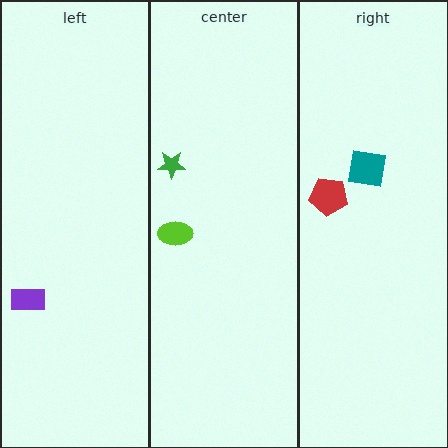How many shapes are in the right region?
2.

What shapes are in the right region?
The teal square, the red pentagon.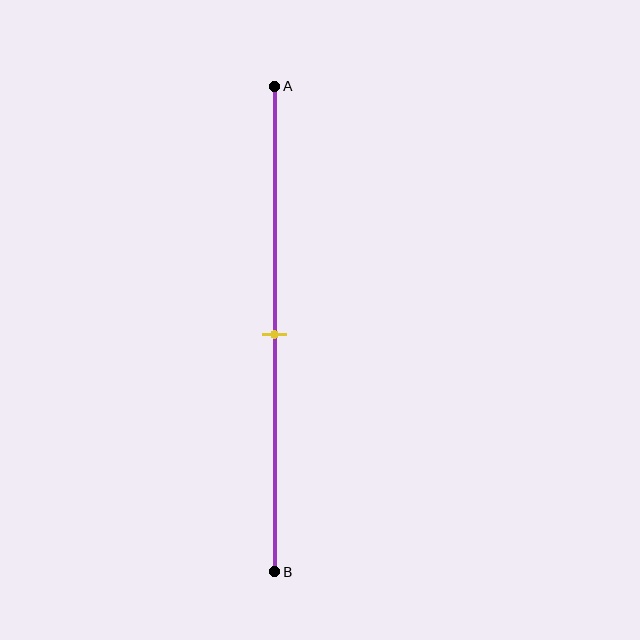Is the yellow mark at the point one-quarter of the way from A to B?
No, the mark is at about 50% from A, not at the 25% one-quarter point.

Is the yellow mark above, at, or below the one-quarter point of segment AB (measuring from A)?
The yellow mark is below the one-quarter point of segment AB.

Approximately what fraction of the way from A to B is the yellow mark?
The yellow mark is approximately 50% of the way from A to B.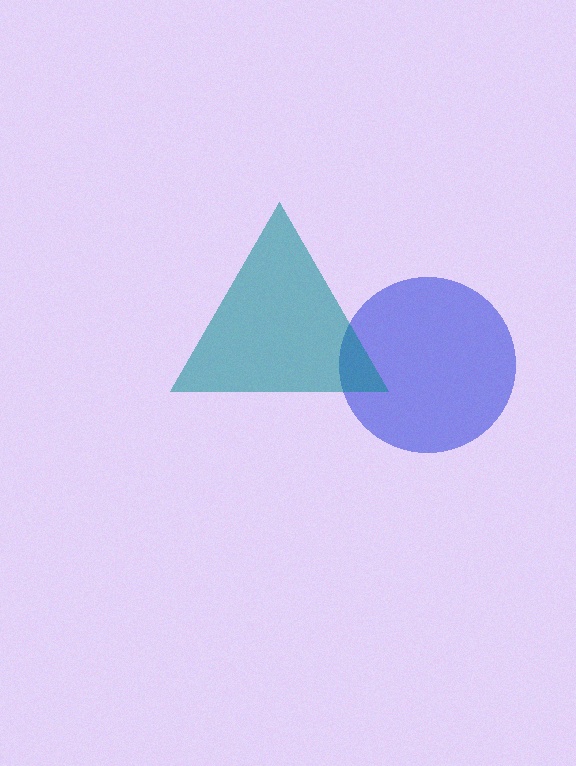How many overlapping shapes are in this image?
There are 2 overlapping shapes in the image.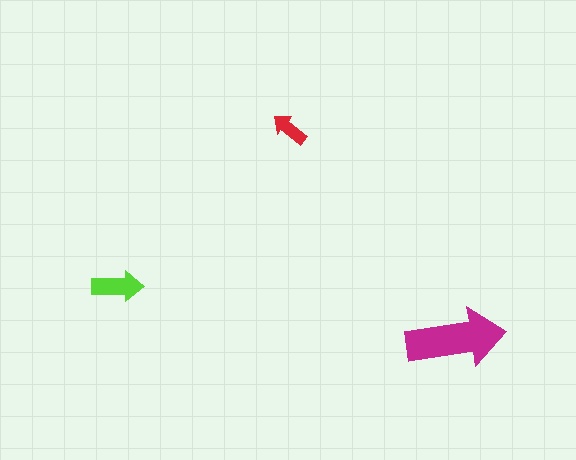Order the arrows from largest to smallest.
the magenta one, the lime one, the red one.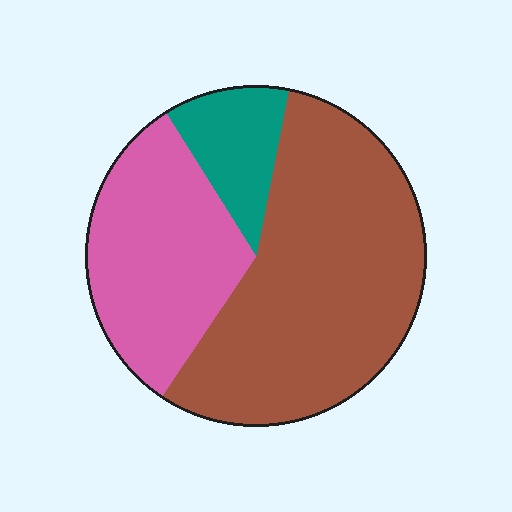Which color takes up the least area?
Teal, at roughly 10%.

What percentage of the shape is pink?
Pink takes up about one third (1/3) of the shape.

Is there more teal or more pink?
Pink.